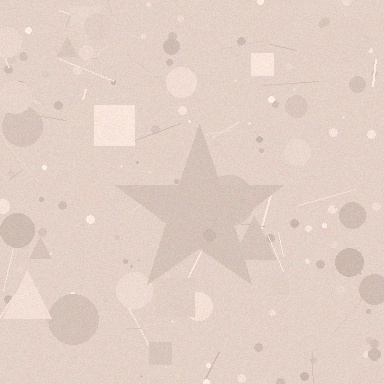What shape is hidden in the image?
A star is hidden in the image.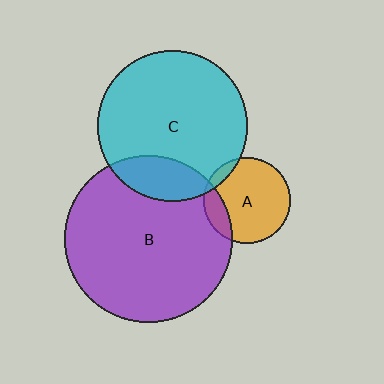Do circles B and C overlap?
Yes.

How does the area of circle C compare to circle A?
Approximately 3.0 times.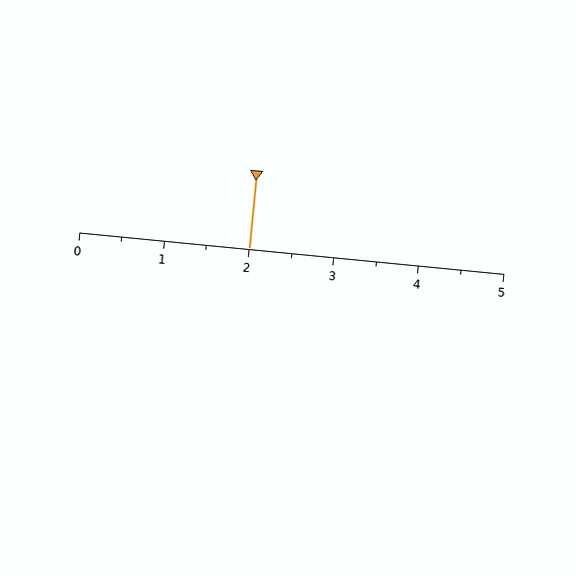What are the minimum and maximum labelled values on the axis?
The axis runs from 0 to 5.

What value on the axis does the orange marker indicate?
The marker indicates approximately 2.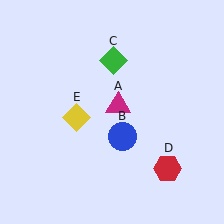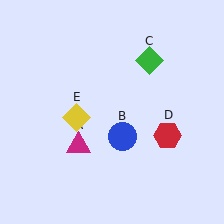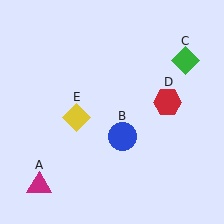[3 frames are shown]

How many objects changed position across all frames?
3 objects changed position: magenta triangle (object A), green diamond (object C), red hexagon (object D).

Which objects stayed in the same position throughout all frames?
Blue circle (object B) and yellow diamond (object E) remained stationary.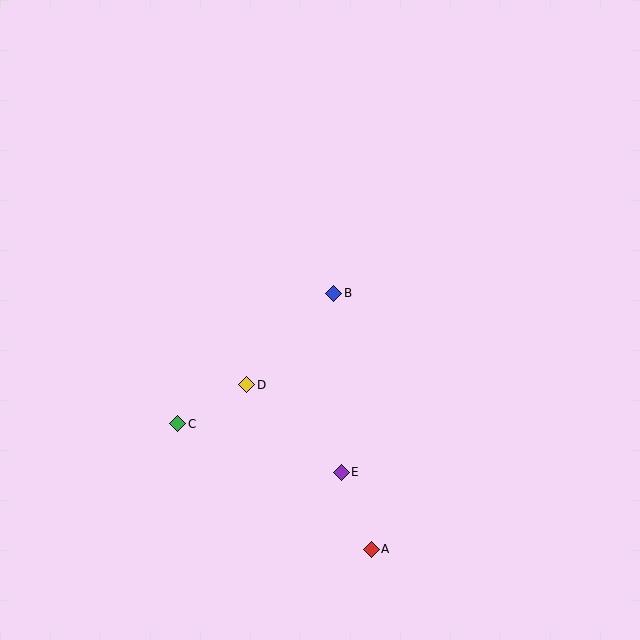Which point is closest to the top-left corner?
Point B is closest to the top-left corner.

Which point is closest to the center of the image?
Point B at (334, 293) is closest to the center.